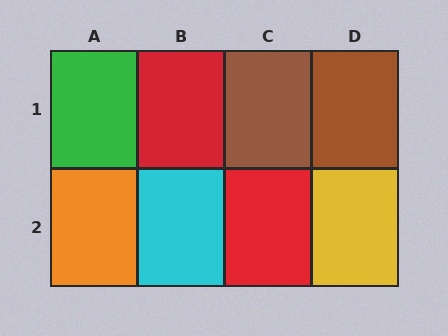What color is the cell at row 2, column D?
Yellow.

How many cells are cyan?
1 cell is cyan.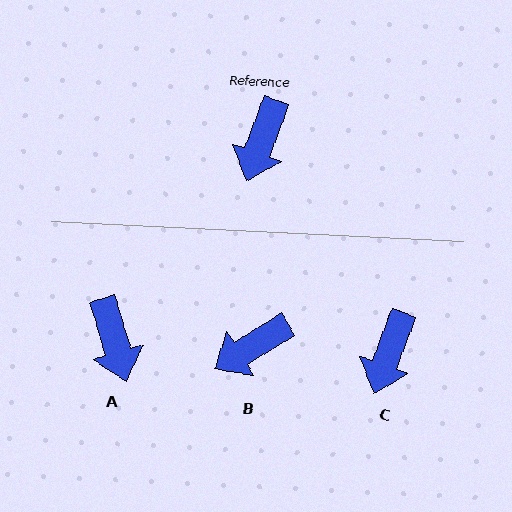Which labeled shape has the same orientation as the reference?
C.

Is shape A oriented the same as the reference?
No, it is off by about 37 degrees.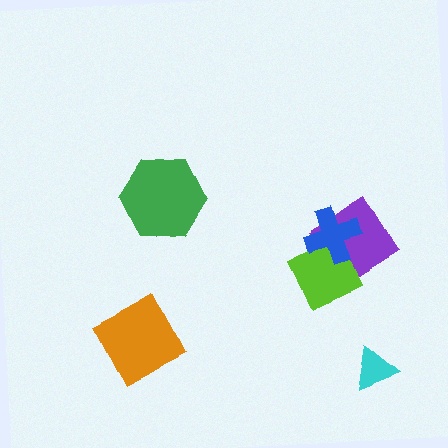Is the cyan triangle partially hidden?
No, no other shape covers it.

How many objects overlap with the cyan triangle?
0 objects overlap with the cyan triangle.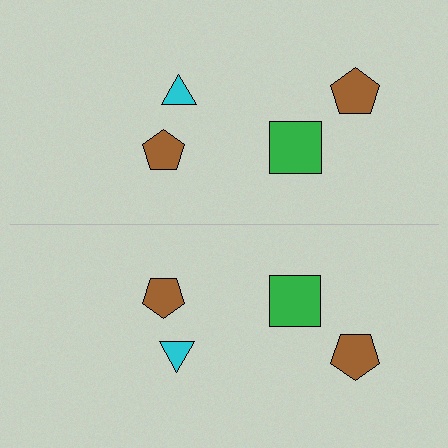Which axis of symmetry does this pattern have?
The pattern has a horizontal axis of symmetry running through the center of the image.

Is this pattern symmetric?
Yes, this pattern has bilateral (reflection) symmetry.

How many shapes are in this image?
There are 8 shapes in this image.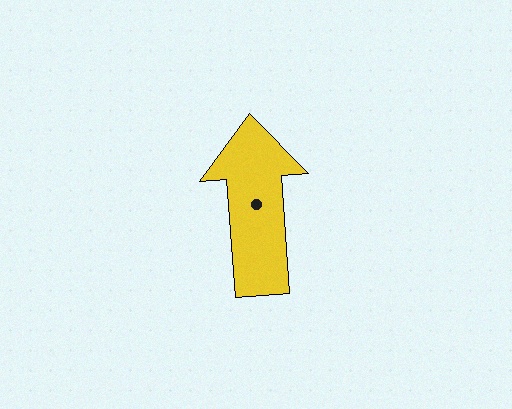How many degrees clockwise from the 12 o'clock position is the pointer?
Approximately 356 degrees.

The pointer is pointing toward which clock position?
Roughly 12 o'clock.